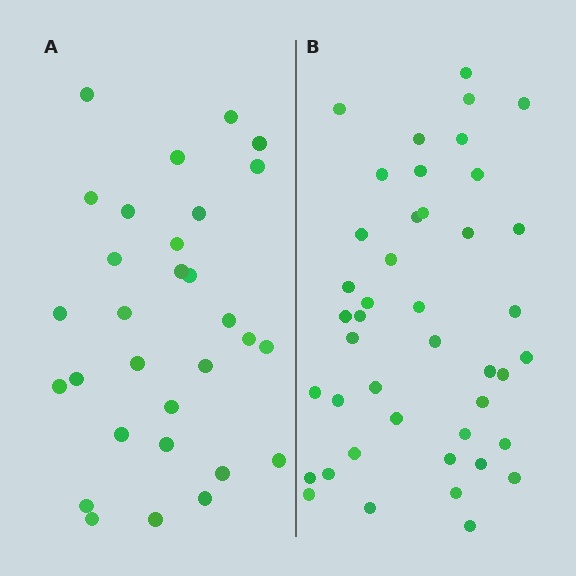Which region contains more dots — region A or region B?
Region B (the right region) has more dots.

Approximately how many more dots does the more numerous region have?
Region B has approximately 15 more dots than region A.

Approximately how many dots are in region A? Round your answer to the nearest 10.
About 30 dots.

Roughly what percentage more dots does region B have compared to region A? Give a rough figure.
About 45% more.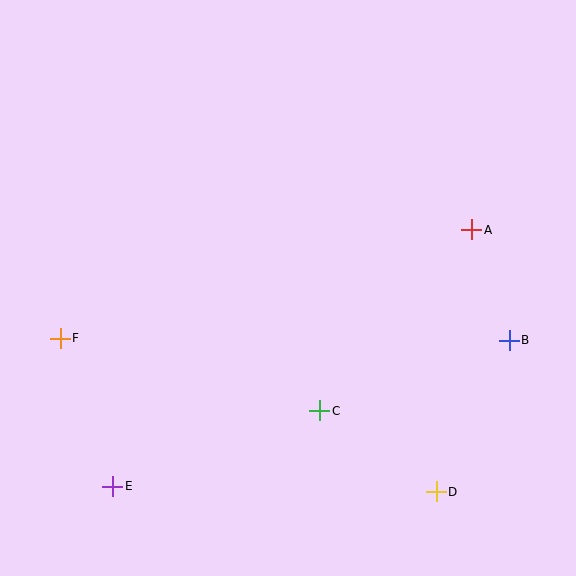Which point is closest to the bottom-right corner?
Point D is closest to the bottom-right corner.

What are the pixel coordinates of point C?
Point C is at (320, 411).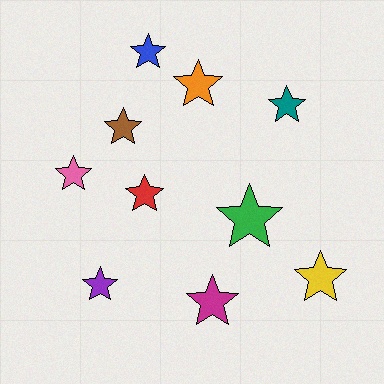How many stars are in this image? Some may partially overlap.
There are 10 stars.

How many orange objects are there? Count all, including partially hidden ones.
There is 1 orange object.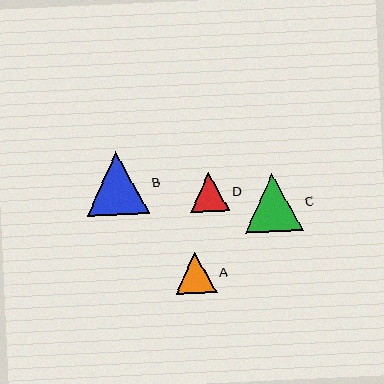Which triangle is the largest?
Triangle B is the largest with a size of approximately 62 pixels.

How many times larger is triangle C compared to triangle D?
Triangle C is approximately 1.5 times the size of triangle D.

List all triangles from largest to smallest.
From largest to smallest: B, C, A, D.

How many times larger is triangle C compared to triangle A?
Triangle C is approximately 1.4 times the size of triangle A.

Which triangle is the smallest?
Triangle D is the smallest with a size of approximately 39 pixels.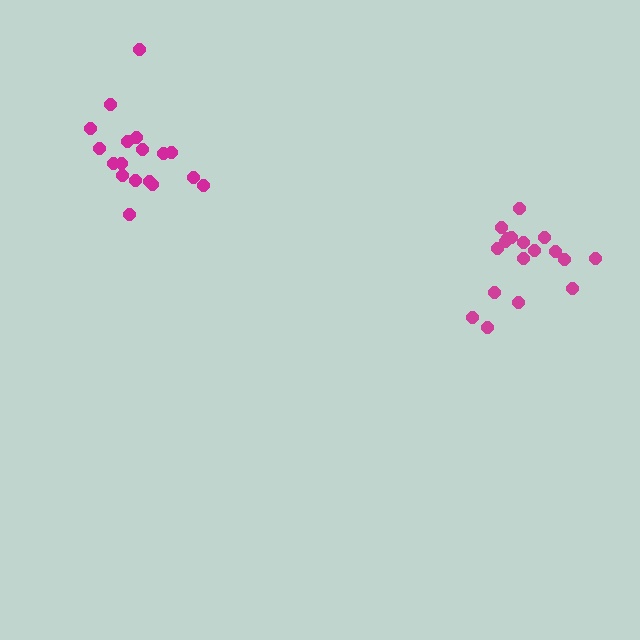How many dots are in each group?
Group 1: 18 dots, Group 2: 18 dots (36 total).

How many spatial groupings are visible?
There are 2 spatial groupings.